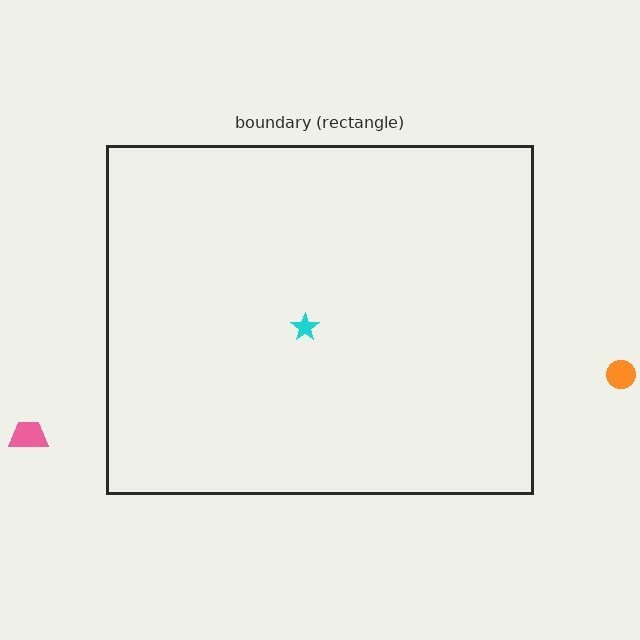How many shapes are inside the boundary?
1 inside, 2 outside.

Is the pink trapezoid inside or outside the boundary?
Outside.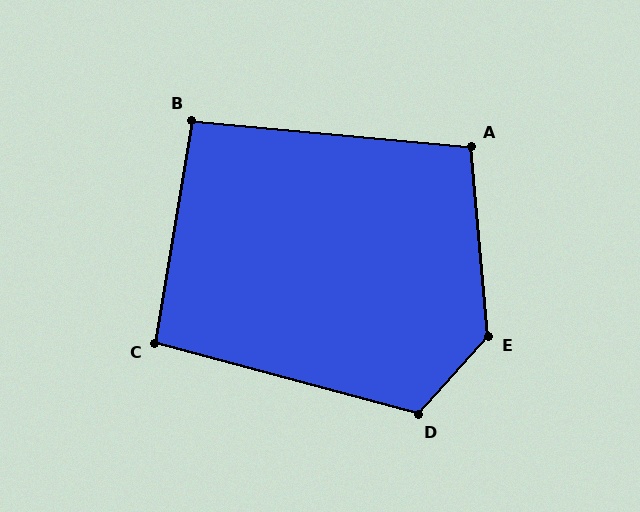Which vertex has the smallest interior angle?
B, at approximately 94 degrees.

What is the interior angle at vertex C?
Approximately 96 degrees (obtuse).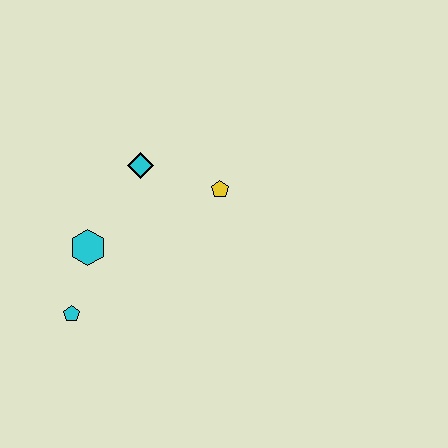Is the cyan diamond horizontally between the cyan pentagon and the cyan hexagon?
No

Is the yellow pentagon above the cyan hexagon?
Yes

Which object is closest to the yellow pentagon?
The cyan diamond is closest to the yellow pentagon.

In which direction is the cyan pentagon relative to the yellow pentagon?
The cyan pentagon is to the left of the yellow pentagon.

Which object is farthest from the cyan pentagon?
The yellow pentagon is farthest from the cyan pentagon.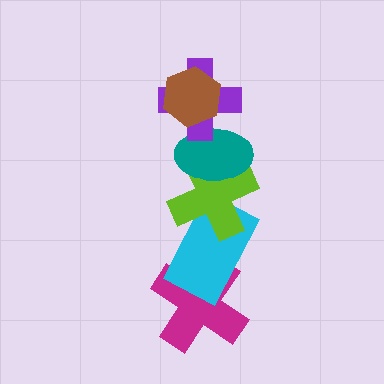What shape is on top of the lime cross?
The teal ellipse is on top of the lime cross.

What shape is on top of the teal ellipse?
The purple cross is on top of the teal ellipse.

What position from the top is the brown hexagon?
The brown hexagon is 1st from the top.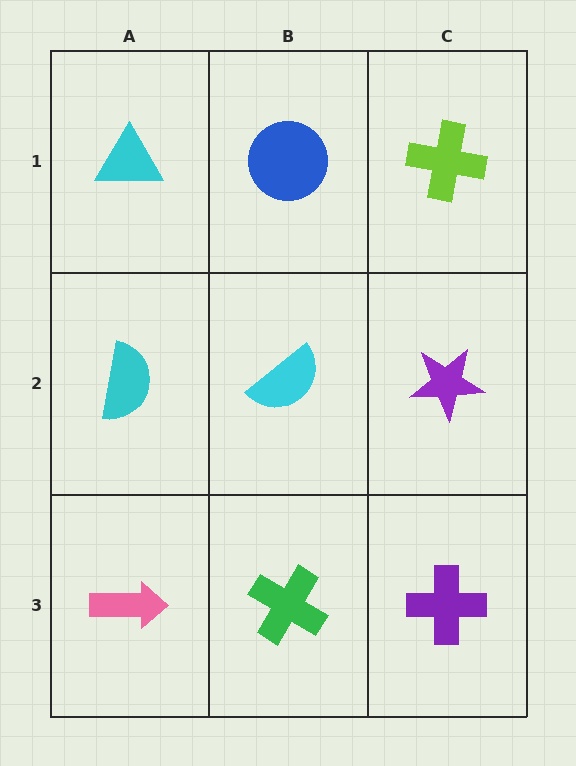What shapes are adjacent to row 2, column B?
A blue circle (row 1, column B), a green cross (row 3, column B), a cyan semicircle (row 2, column A), a purple star (row 2, column C).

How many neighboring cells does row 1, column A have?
2.